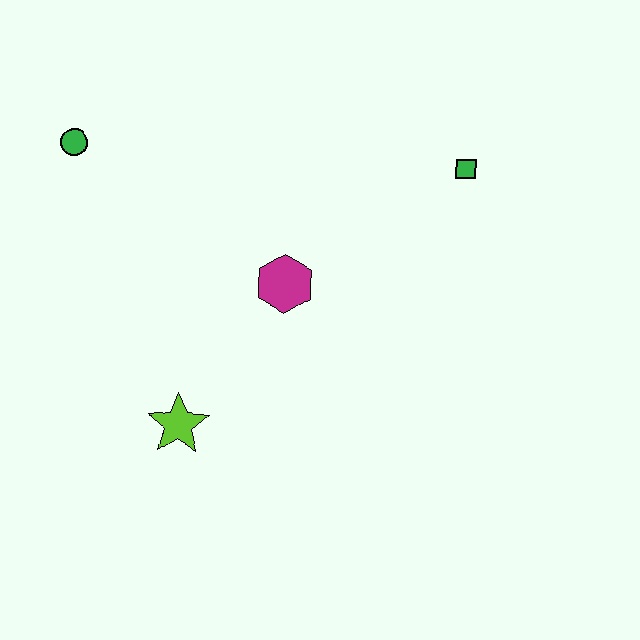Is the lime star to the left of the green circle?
No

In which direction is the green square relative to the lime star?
The green square is to the right of the lime star.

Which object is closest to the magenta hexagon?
The lime star is closest to the magenta hexagon.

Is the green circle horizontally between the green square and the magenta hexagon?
No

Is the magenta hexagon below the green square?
Yes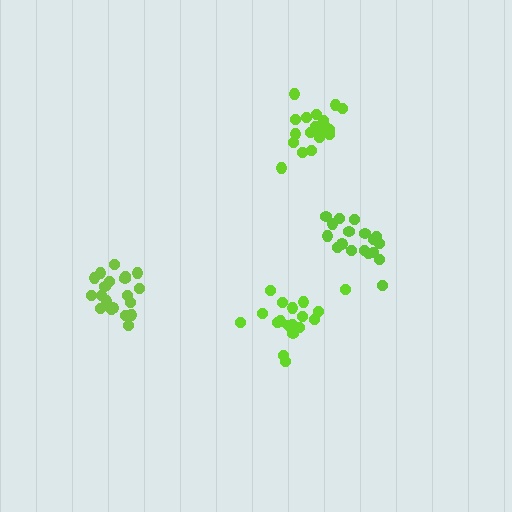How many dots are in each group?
Group 1: 19 dots, Group 2: 20 dots, Group 3: 19 dots, Group 4: 19 dots (77 total).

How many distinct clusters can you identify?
There are 4 distinct clusters.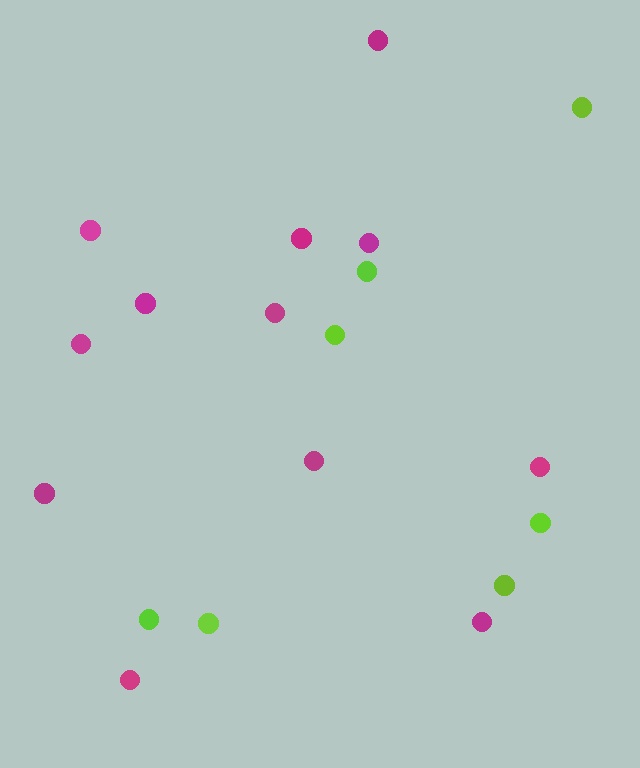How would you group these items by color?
There are 2 groups: one group of lime circles (7) and one group of magenta circles (12).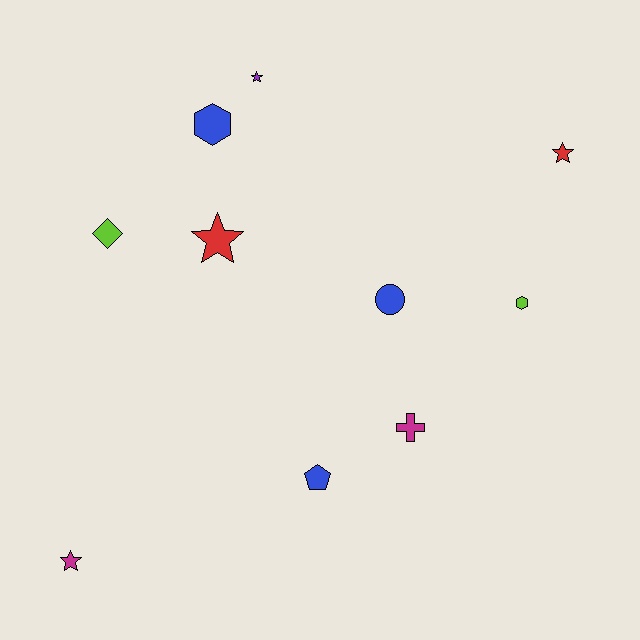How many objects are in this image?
There are 10 objects.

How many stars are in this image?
There are 4 stars.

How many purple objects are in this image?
There is 1 purple object.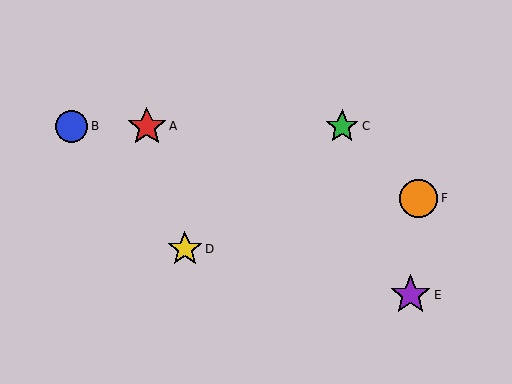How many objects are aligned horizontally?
3 objects (A, B, C) are aligned horizontally.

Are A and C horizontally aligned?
Yes, both are at y≈127.